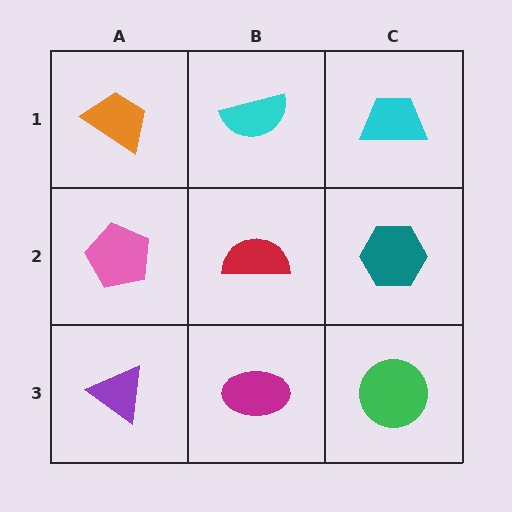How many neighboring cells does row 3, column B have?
3.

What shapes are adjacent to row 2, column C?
A cyan trapezoid (row 1, column C), a green circle (row 3, column C), a red semicircle (row 2, column B).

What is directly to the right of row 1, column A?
A cyan semicircle.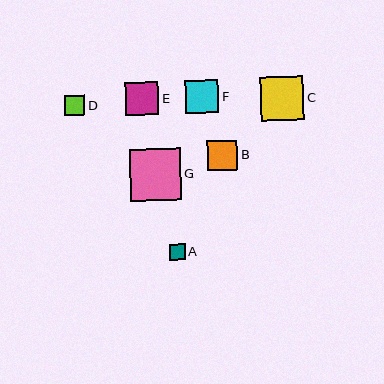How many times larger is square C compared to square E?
Square C is approximately 1.3 times the size of square E.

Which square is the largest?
Square G is the largest with a size of approximately 52 pixels.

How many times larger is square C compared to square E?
Square C is approximately 1.3 times the size of square E.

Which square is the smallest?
Square A is the smallest with a size of approximately 15 pixels.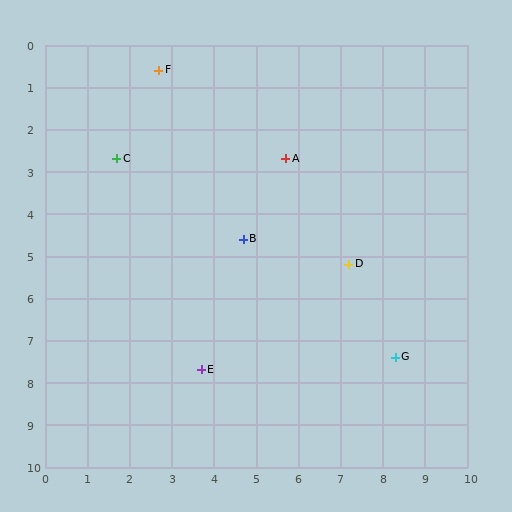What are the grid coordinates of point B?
Point B is at approximately (4.7, 4.6).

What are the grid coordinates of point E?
Point E is at approximately (3.7, 7.7).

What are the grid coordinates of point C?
Point C is at approximately (1.7, 2.7).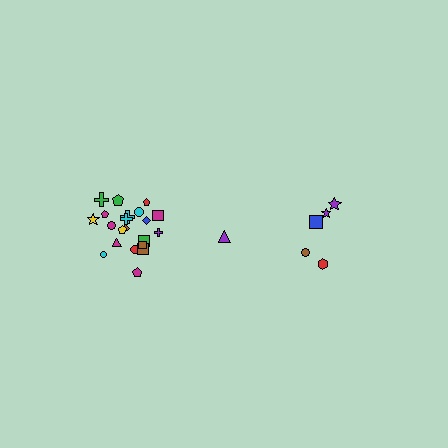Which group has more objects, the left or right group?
The left group.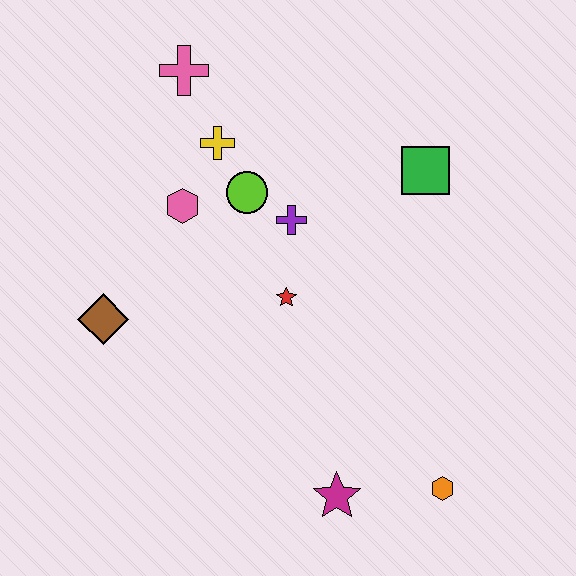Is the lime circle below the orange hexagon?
No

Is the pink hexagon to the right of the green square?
No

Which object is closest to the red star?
The purple cross is closest to the red star.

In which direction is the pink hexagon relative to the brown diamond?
The pink hexagon is above the brown diamond.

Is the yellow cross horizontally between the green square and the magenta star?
No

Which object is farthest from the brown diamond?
The orange hexagon is farthest from the brown diamond.